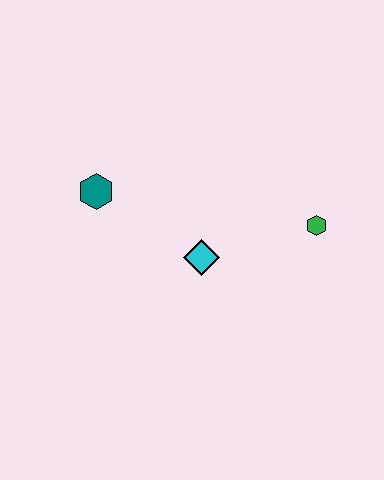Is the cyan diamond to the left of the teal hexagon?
No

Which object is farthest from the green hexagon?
The teal hexagon is farthest from the green hexagon.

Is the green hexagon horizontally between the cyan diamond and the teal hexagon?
No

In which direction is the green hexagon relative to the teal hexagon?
The green hexagon is to the right of the teal hexagon.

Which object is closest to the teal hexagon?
The cyan diamond is closest to the teal hexagon.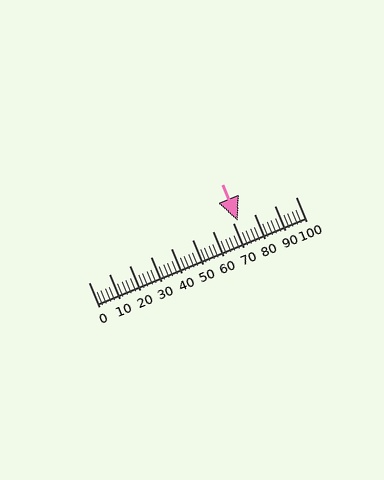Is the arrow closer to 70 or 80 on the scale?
The arrow is closer to 70.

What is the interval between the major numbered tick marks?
The major tick marks are spaced 10 units apart.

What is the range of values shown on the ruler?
The ruler shows values from 0 to 100.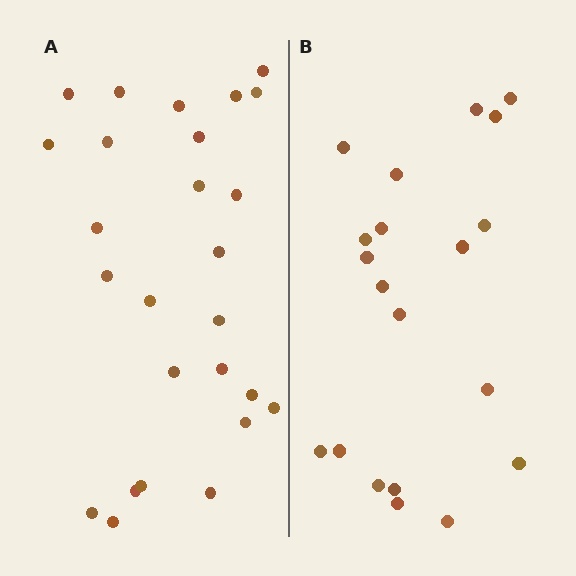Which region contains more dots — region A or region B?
Region A (the left region) has more dots.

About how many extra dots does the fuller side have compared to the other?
Region A has about 6 more dots than region B.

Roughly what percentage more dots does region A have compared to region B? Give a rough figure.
About 30% more.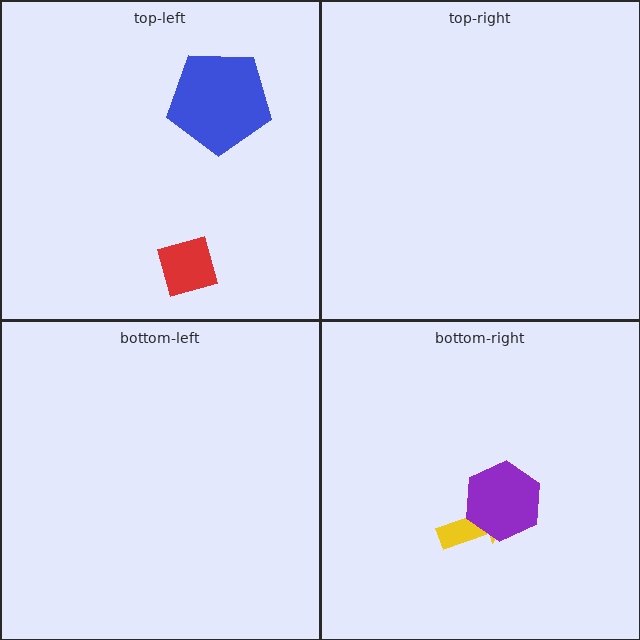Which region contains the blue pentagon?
The top-left region.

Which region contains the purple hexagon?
The bottom-right region.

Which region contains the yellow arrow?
The bottom-right region.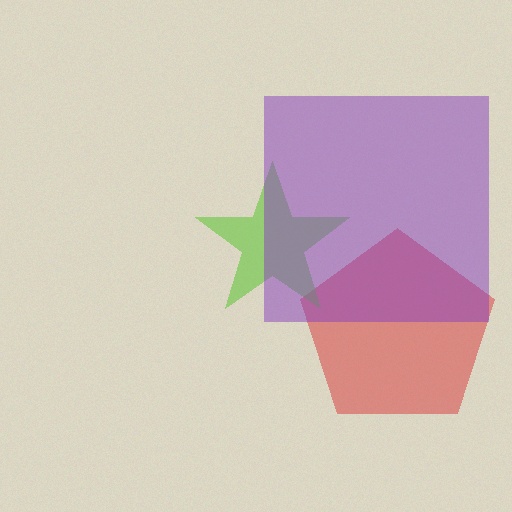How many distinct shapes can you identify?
There are 3 distinct shapes: a red pentagon, a lime star, a purple square.